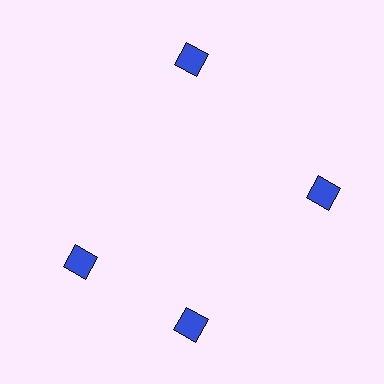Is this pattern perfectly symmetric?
No. The 4 blue squares are arranged in a ring, but one element near the 9 o'clock position is rotated out of alignment along the ring, breaking the 4-fold rotational symmetry.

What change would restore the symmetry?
The symmetry would be restored by rotating it back into even spacing with its neighbors so that all 4 squares sit at equal angles and equal distance from the center.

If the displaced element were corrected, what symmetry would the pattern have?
It would have 4-fold rotational symmetry — the pattern would map onto itself every 90 degrees.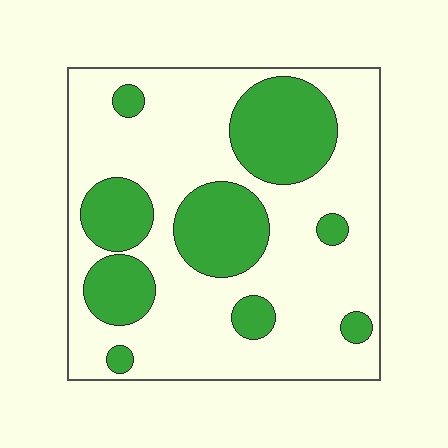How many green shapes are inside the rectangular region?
9.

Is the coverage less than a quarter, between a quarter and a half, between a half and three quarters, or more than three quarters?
Between a quarter and a half.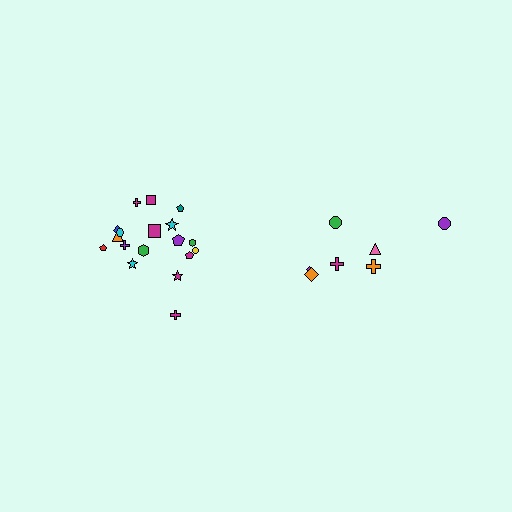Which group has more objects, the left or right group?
The left group.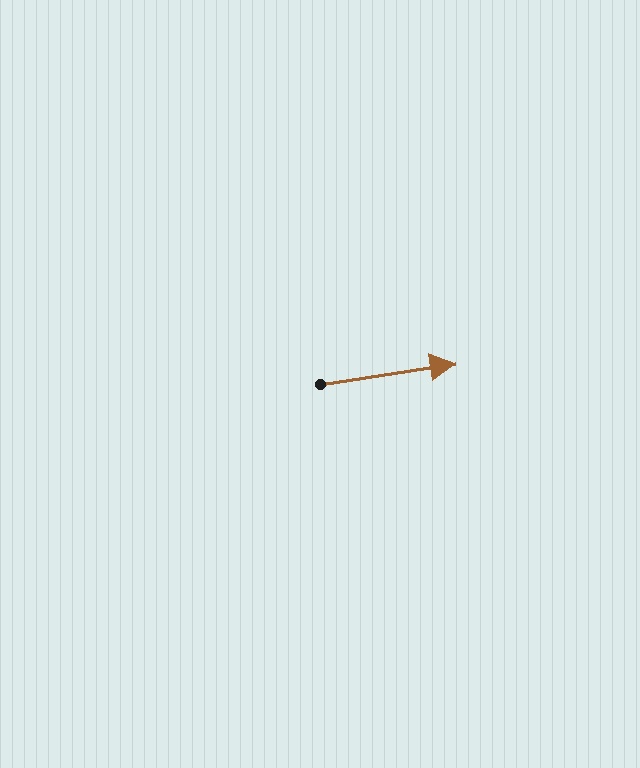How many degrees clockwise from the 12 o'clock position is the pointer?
Approximately 81 degrees.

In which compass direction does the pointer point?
East.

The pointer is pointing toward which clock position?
Roughly 3 o'clock.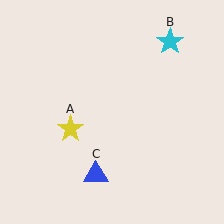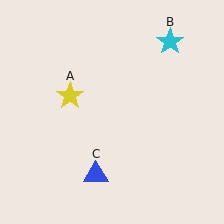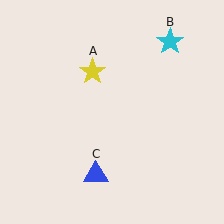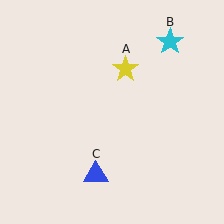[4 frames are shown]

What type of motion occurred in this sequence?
The yellow star (object A) rotated clockwise around the center of the scene.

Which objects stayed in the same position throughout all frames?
Cyan star (object B) and blue triangle (object C) remained stationary.